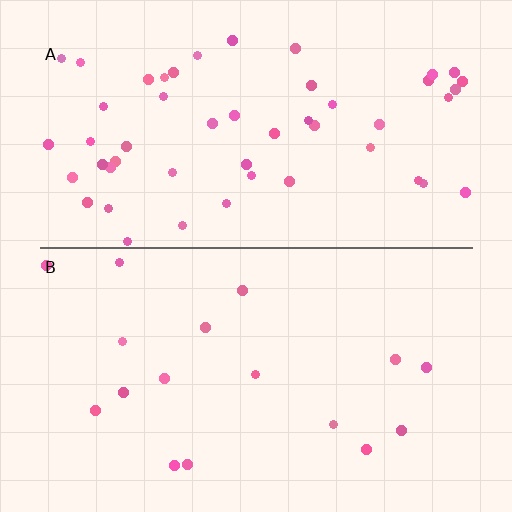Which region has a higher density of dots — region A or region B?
A (the top).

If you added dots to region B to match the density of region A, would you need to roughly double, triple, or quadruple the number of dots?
Approximately triple.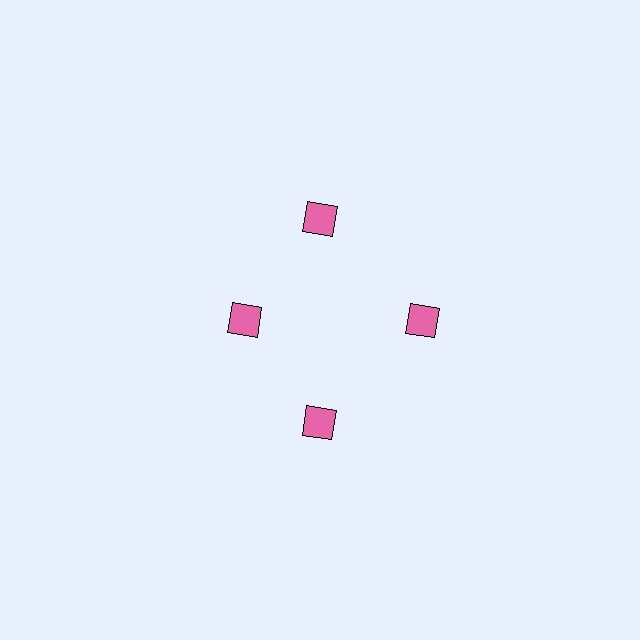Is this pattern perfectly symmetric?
No. The 4 pink squares are arranged in a ring, but one element near the 9 o'clock position is pulled inward toward the center, breaking the 4-fold rotational symmetry.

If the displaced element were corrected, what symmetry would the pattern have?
It would have 4-fold rotational symmetry — the pattern would map onto itself every 90 degrees.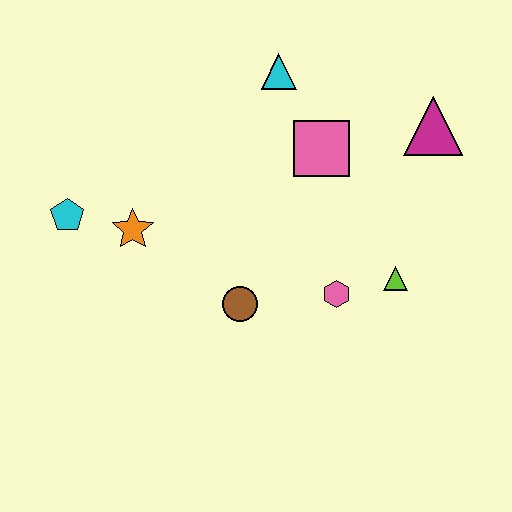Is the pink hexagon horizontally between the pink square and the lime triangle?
Yes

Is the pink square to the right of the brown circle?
Yes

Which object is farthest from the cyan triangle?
The cyan pentagon is farthest from the cyan triangle.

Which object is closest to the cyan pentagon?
The orange star is closest to the cyan pentagon.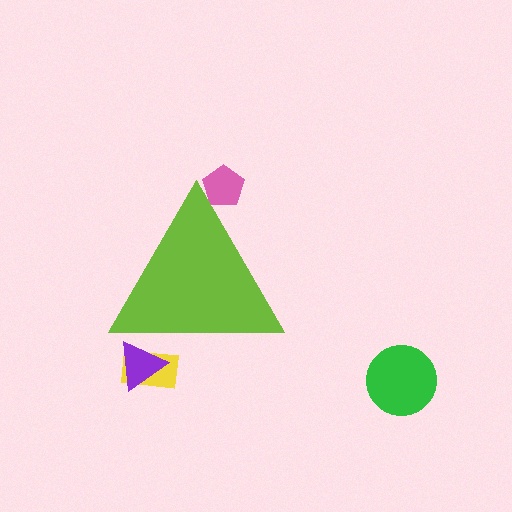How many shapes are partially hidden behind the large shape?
3 shapes are partially hidden.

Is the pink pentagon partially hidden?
Yes, the pink pentagon is partially hidden behind the lime triangle.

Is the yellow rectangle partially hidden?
Yes, the yellow rectangle is partially hidden behind the lime triangle.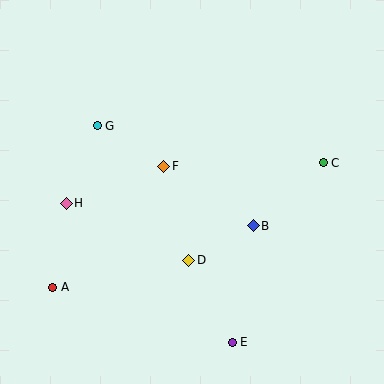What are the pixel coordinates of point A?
Point A is at (53, 287).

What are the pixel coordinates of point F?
Point F is at (164, 166).